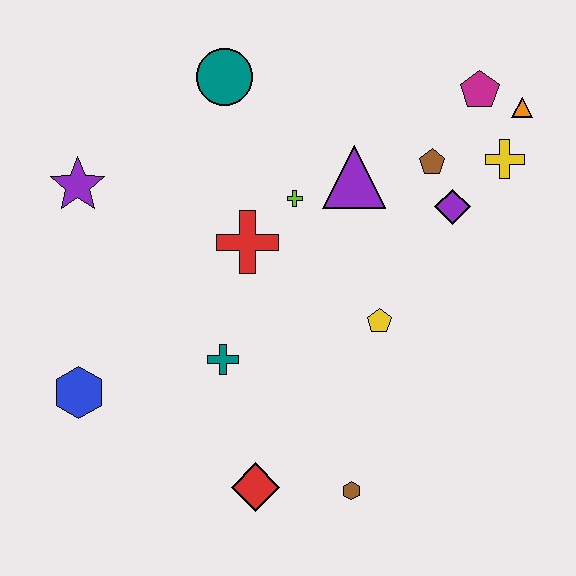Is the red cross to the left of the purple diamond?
Yes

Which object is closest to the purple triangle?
The lime cross is closest to the purple triangle.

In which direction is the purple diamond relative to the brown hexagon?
The purple diamond is above the brown hexagon.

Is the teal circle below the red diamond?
No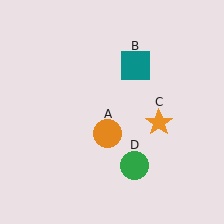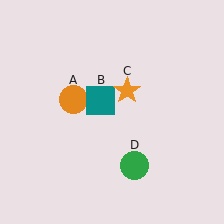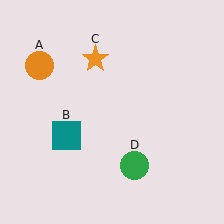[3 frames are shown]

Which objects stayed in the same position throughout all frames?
Green circle (object D) remained stationary.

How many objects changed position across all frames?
3 objects changed position: orange circle (object A), teal square (object B), orange star (object C).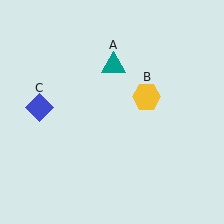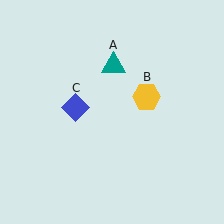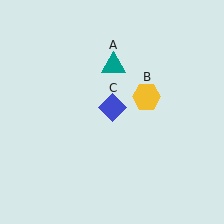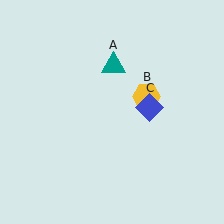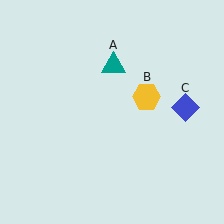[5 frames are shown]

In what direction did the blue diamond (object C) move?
The blue diamond (object C) moved right.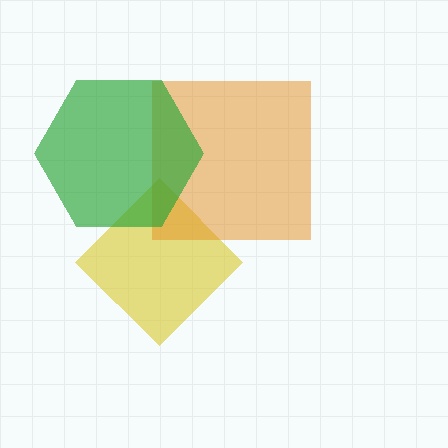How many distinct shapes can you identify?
There are 3 distinct shapes: a yellow diamond, an orange square, a green hexagon.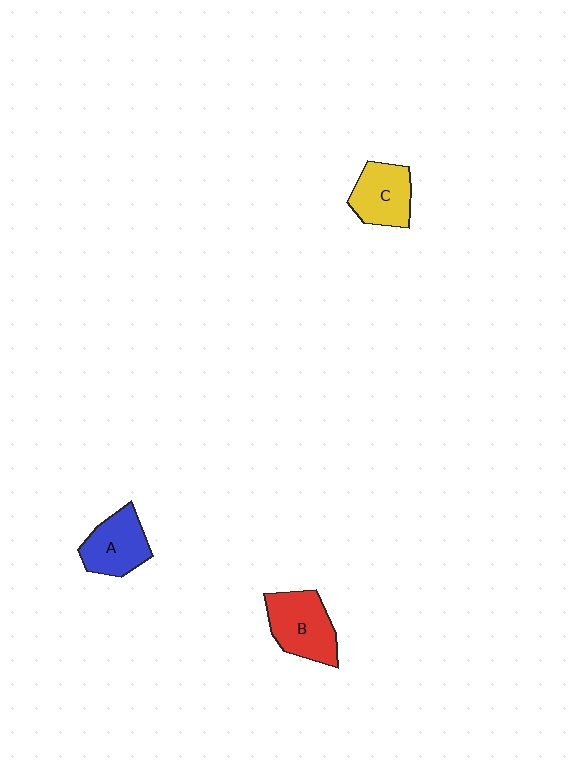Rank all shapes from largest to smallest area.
From largest to smallest: B (red), A (blue), C (yellow).